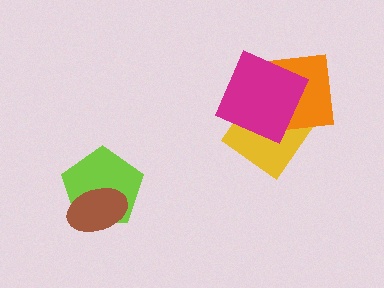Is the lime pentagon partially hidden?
Yes, it is partially covered by another shape.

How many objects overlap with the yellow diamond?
2 objects overlap with the yellow diamond.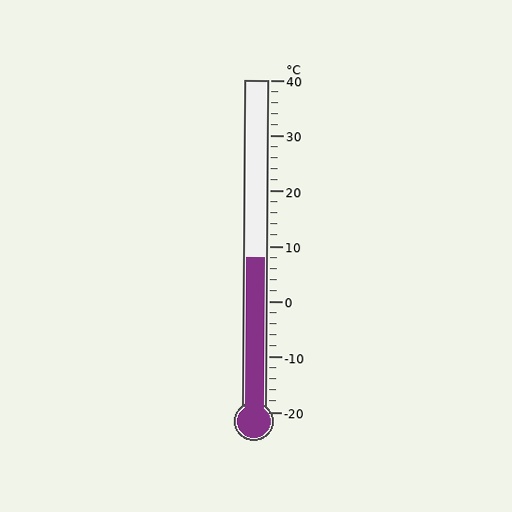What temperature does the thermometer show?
The thermometer shows approximately 8°C.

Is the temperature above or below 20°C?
The temperature is below 20°C.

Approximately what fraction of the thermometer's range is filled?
The thermometer is filled to approximately 45% of its range.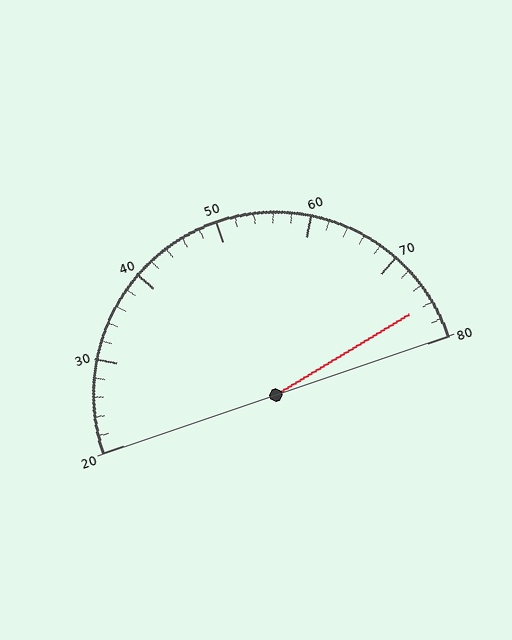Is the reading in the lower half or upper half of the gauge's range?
The reading is in the upper half of the range (20 to 80).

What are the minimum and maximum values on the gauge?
The gauge ranges from 20 to 80.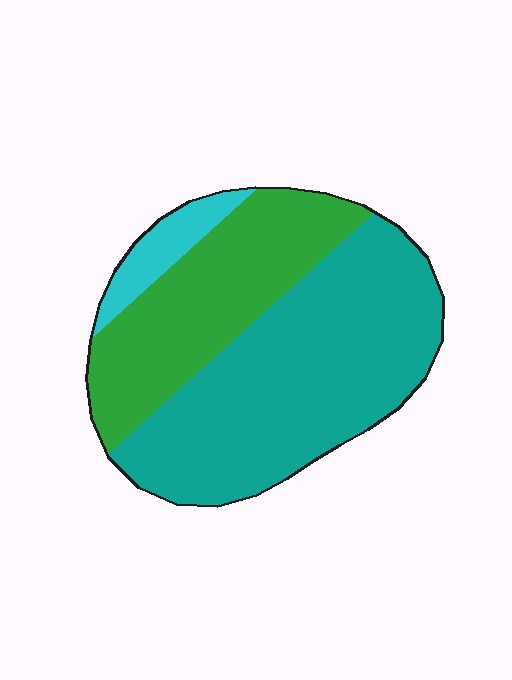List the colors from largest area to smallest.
From largest to smallest: teal, green, cyan.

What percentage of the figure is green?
Green covers roughly 35% of the figure.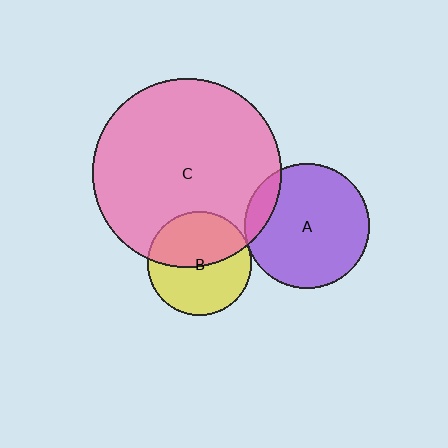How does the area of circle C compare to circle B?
Approximately 3.3 times.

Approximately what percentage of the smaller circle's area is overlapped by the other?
Approximately 10%.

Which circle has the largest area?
Circle C (pink).